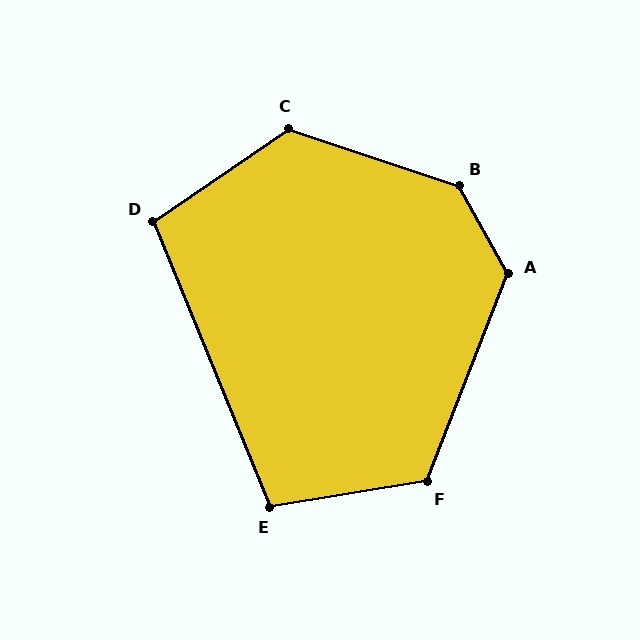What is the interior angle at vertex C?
Approximately 127 degrees (obtuse).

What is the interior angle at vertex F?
Approximately 120 degrees (obtuse).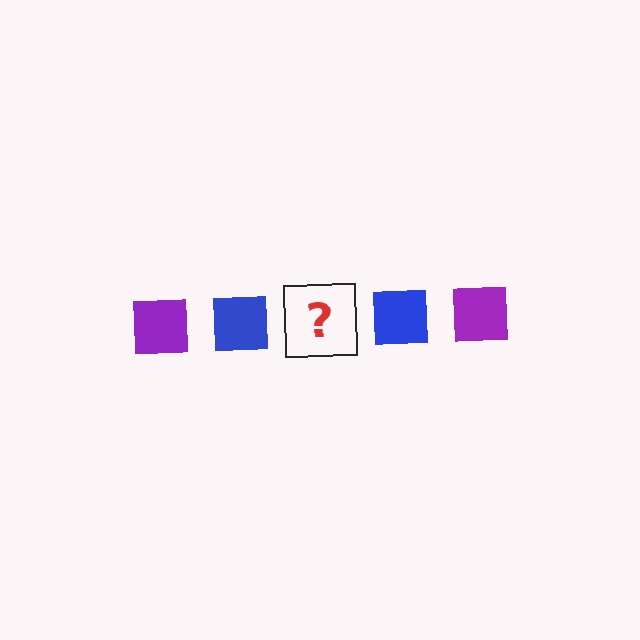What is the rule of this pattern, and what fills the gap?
The rule is that the pattern cycles through purple, blue squares. The gap should be filled with a purple square.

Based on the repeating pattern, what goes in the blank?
The blank should be a purple square.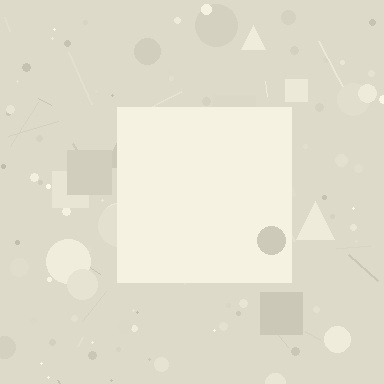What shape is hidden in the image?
A square is hidden in the image.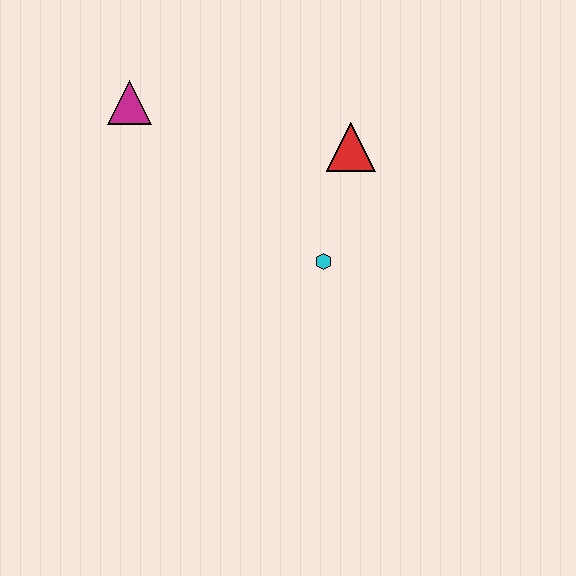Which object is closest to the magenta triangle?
The red triangle is closest to the magenta triangle.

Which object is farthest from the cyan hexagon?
The magenta triangle is farthest from the cyan hexagon.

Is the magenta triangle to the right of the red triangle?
No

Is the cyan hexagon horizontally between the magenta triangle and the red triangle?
Yes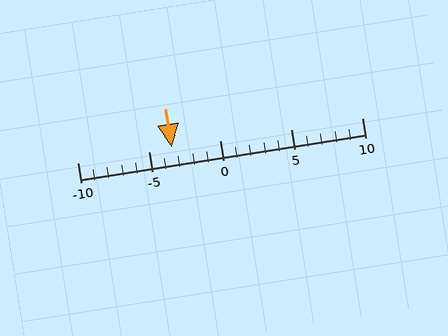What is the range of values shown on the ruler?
The ruler shows values from -10 to 10.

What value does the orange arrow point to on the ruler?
The orange arrow points to approximately -3.